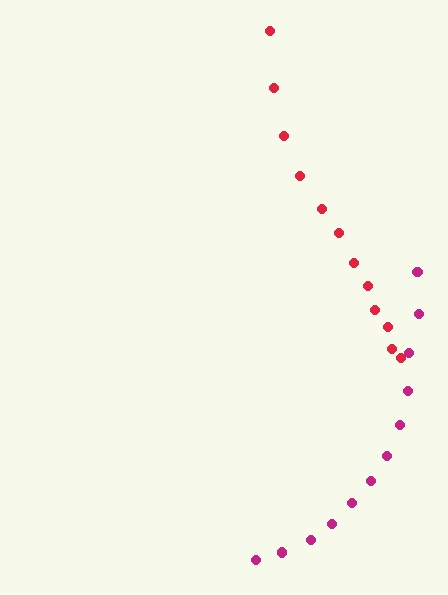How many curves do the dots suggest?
There are 2 distinct paths.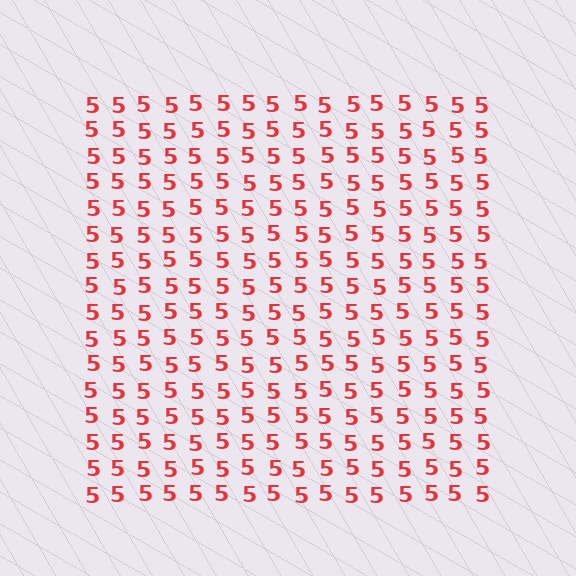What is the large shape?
The large shape is a square.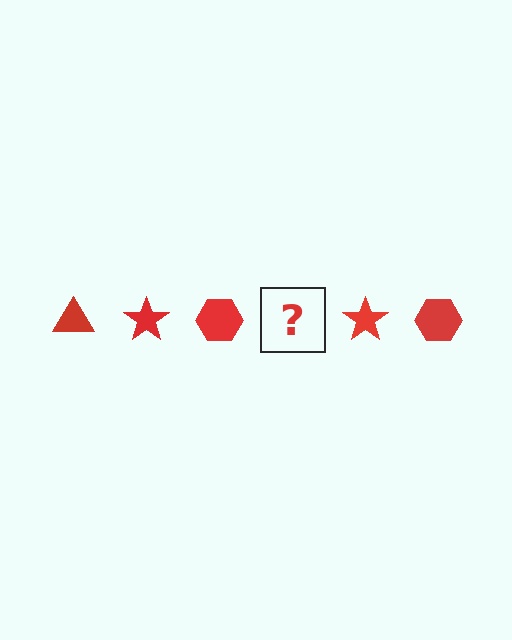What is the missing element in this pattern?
The missing element is a red triangle.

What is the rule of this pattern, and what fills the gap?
The rule is that the pattern cycles through triangle, star, hexagon shapes in red. The gap should be filled with a red triangle.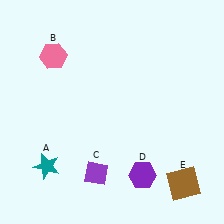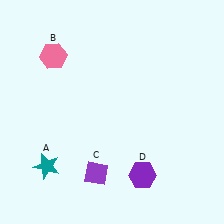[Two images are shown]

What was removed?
The brown square (E) was removed in Image 2.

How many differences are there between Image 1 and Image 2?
There is 1 difference between the two images.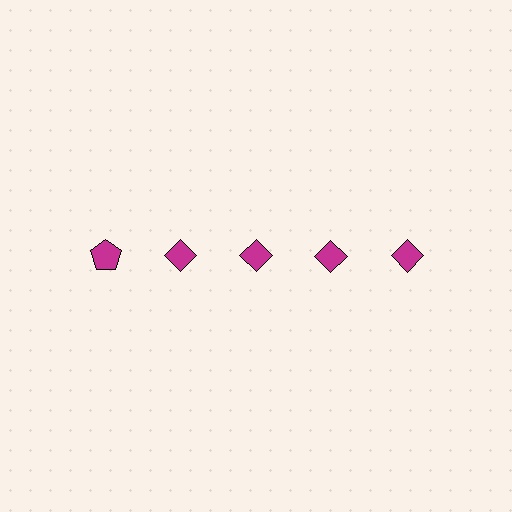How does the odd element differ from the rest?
It has a different shape: pentagon instead of diamond.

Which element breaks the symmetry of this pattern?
The magenta pentagon in the top row, leftmost column breaks the symmetry. All other shapes are magenta diamonds.